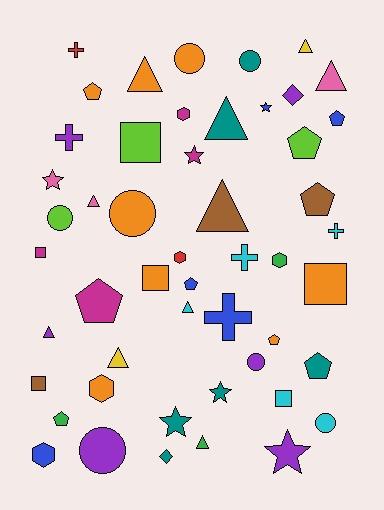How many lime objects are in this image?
There are 3 lime objects.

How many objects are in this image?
There are 50 objects.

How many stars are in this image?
There are 6 stars.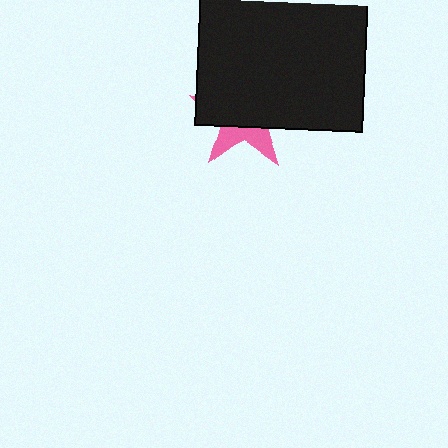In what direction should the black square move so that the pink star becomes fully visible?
The black square should move up. That is the shortest direction to clear the overlap and leave the pink star fully visible.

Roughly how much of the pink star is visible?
A small part of it is visible (roughly 32%).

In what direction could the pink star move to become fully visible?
The pink star could move down. That would shift it out from behind the black square entirely.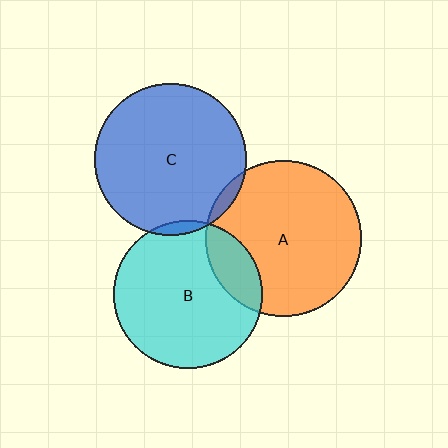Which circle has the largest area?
Circle A (orange).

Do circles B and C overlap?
Yes.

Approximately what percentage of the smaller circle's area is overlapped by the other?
Approximately 5%.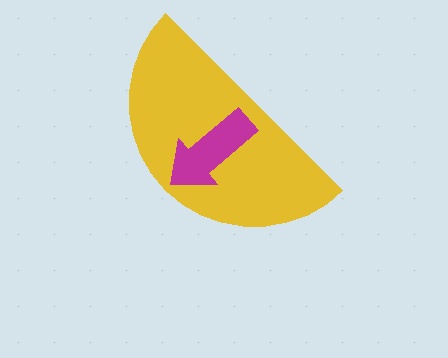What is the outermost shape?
The yellow semicircle.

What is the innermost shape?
The magenta arrow.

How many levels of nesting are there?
2.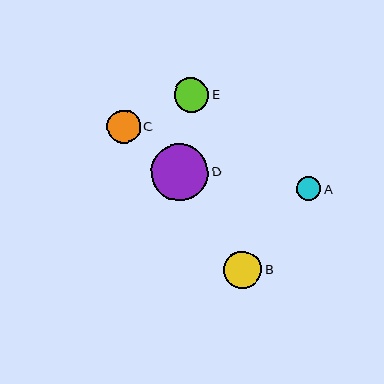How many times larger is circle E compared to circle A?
Circle E is approximately 1.4 times the size of circle A.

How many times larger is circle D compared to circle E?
Circle D is approximately 1.7 times the size of circle E.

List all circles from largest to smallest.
From largest to smallest: D, B, E, C, A.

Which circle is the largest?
Circle D is the largest with a size of approximately 58 pixels.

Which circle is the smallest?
Circle A is the smallest with a size of approximately 24 pixels.